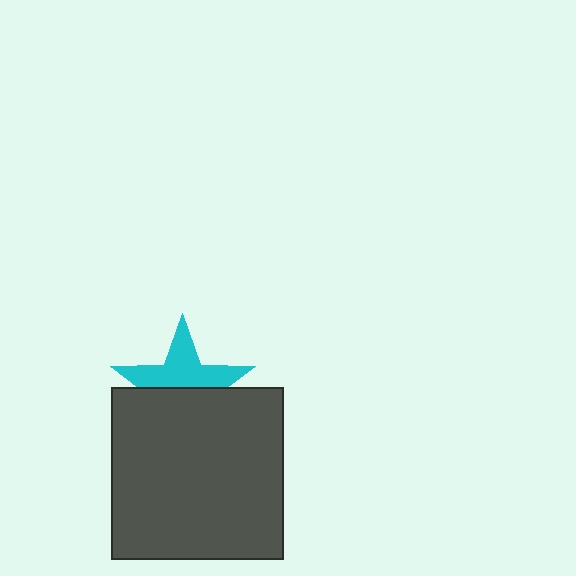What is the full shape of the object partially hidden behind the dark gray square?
The partially hidden object is a cyan star.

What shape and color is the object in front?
The object in front is a dark gray square.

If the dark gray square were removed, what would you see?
You would see the complete cyan star.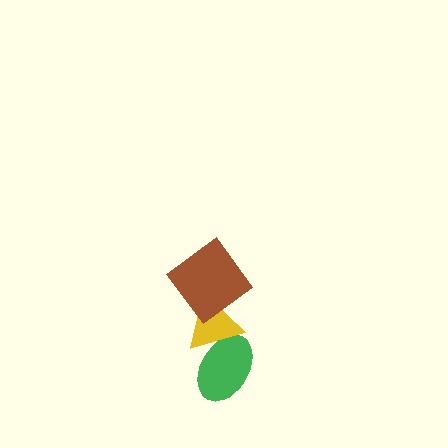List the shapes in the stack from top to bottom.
From top to bottom: the brown diamond, the yellow triangle, the green ellipse.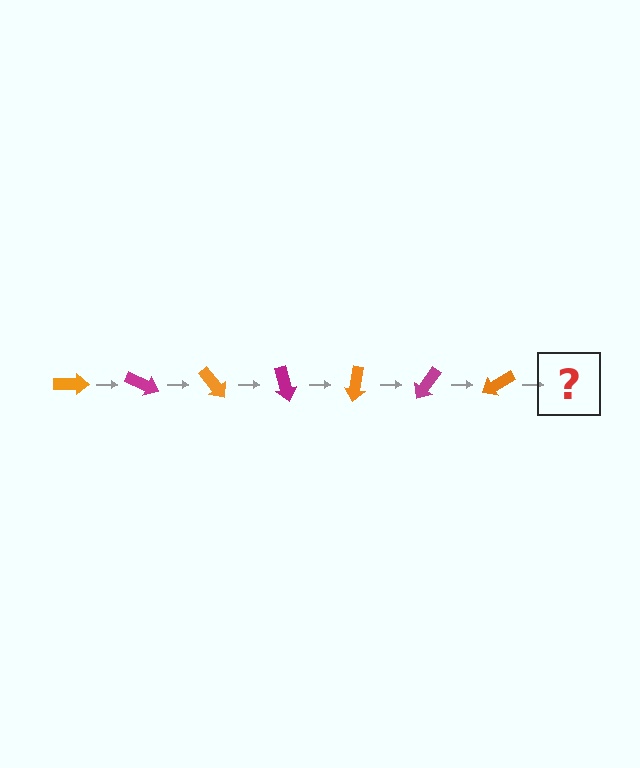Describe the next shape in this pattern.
It should be a magenta arrow, rotated 175 degrees from the start.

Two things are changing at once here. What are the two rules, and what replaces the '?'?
The two rules are that it rotates 25 degrees each step and the color cycles through orange and magenta. The '?' should be a magenta arrow, rotated 175 degrees from the start.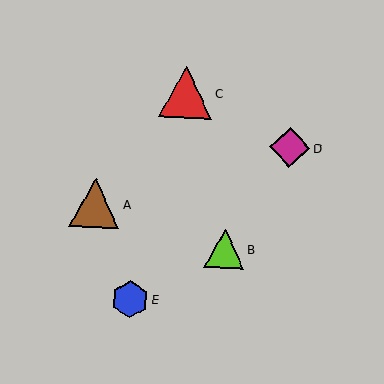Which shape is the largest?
The red triangle (labeled C) is the largest.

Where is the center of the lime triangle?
The center of the lime triangle is at (225, 249).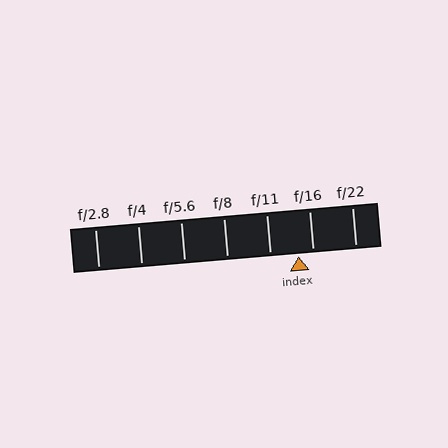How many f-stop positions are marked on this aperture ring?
There are 7 f-stop positions marked.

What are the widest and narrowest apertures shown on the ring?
The widest aperture shown is f/2.8 and the narrowest is f/22.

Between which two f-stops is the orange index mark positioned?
The index mark is between f/11 and f/16.